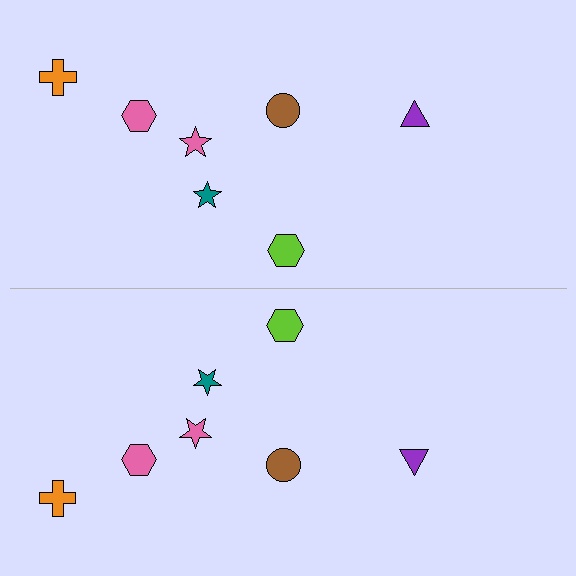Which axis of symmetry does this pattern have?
The pattern has a horizontal axis of symmetry running through the center of the image.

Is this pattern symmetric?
Yes, this pattern has bilateral (reflection) symmetry.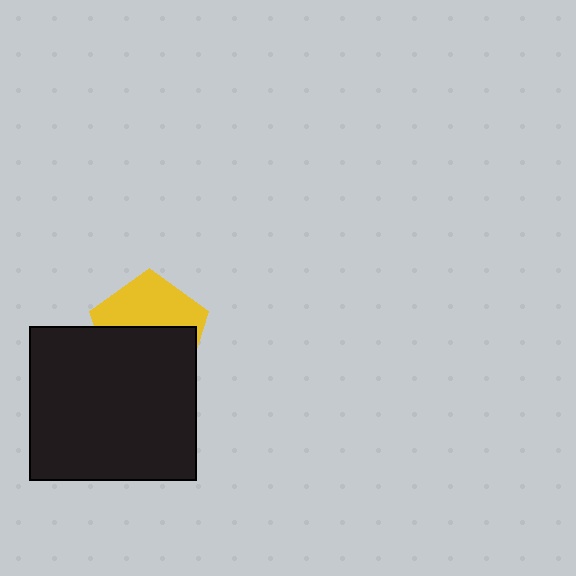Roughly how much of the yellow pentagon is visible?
About half of it is visible (roughly 46%).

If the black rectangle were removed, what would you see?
You would see the complete yellow pentagon.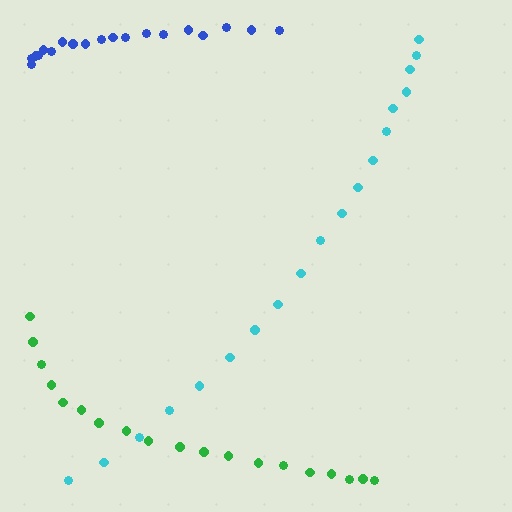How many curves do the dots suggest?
There are 3 distinct paths.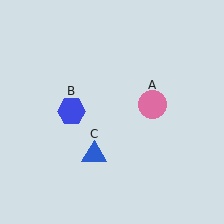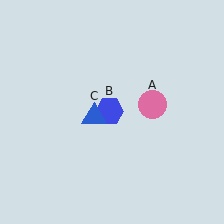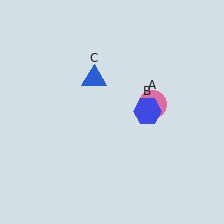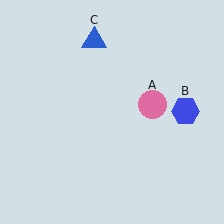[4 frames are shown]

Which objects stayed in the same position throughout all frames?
Pink circle (object A) remained stationary.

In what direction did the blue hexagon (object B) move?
The blue hexagon (object B) moved right.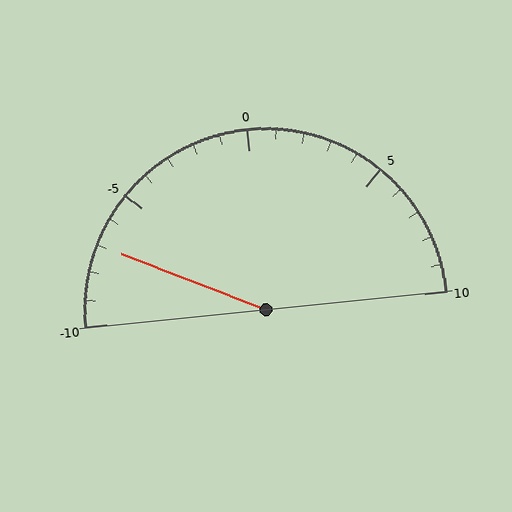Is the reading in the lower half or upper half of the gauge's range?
The reading is in the lower half of the range (-10 to 10).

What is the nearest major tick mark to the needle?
The nearest major tick mark is -5.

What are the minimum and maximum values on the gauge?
The gauge ranges from -10 to 10.